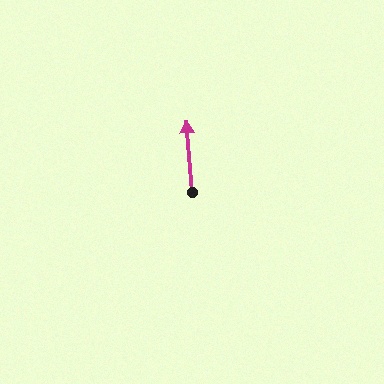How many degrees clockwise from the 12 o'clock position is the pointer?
Approximately 355 degrees.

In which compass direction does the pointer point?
North.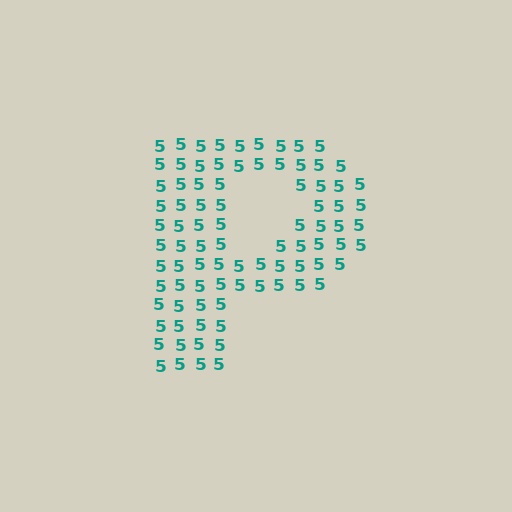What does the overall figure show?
The overall figure shows the letter P.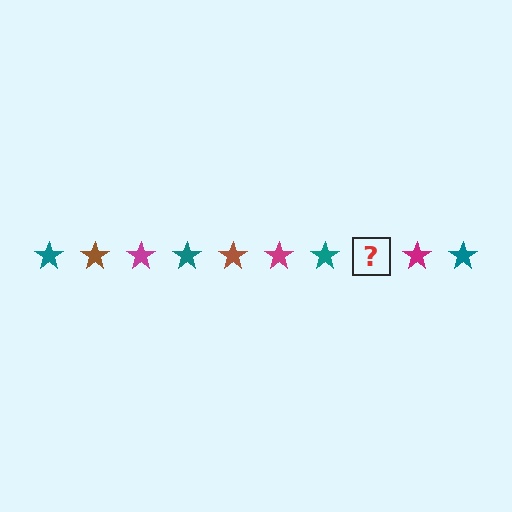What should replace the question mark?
The question mark should be replaced with a brown star.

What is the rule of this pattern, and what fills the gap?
The rule is that the pattern cycles through teal, brown, magenta stars. The gap should be filled with a brown star.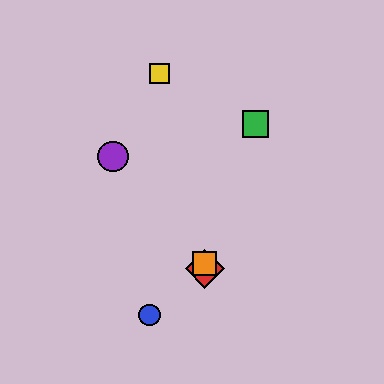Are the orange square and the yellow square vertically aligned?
No, the orange square is at x≈205 and the yellow square is at x≈160.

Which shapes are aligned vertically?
The red diamond, the orange square are aligned vertically.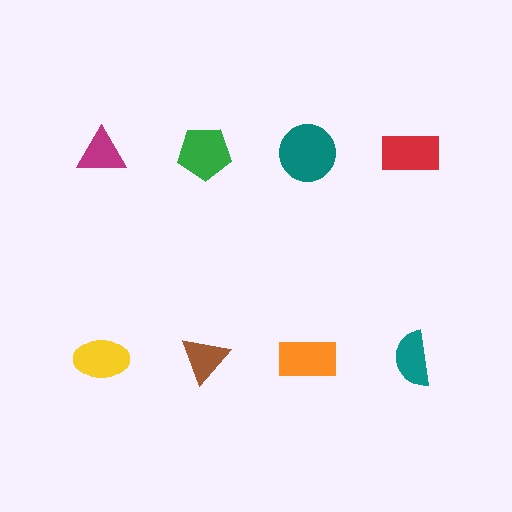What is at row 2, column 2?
A brown triangle.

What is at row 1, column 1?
A magenta triangle.